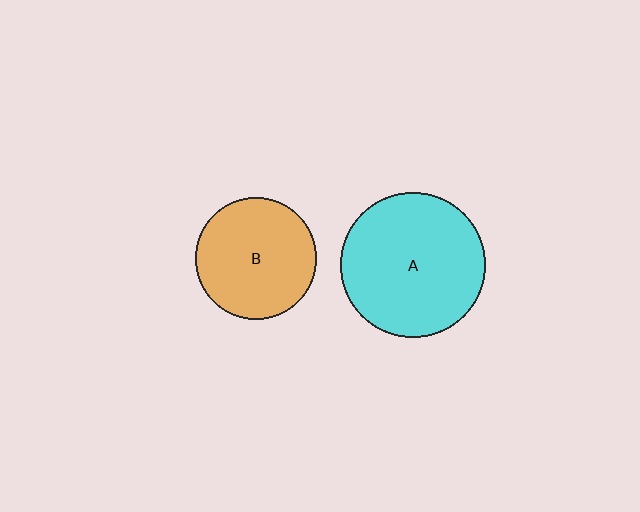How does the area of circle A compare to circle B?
Approximately 1.4 times.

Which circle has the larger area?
Circle A (cyan).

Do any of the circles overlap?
No, none of the circles overlap.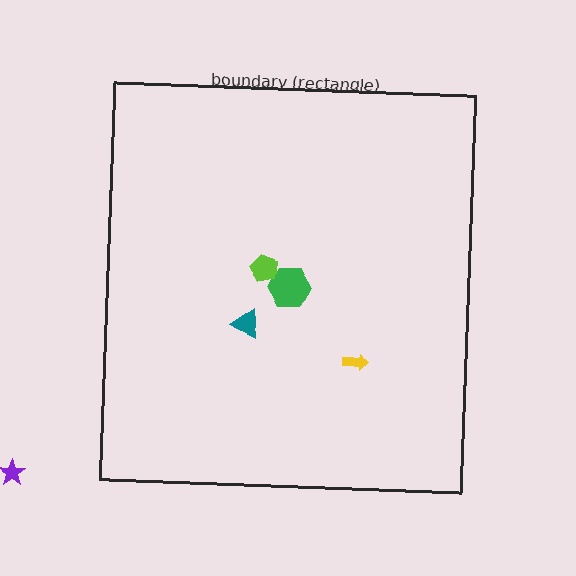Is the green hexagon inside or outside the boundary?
Inside.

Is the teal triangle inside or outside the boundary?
Inside.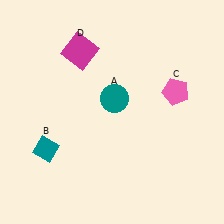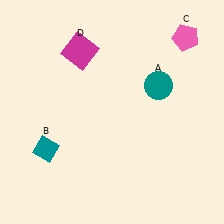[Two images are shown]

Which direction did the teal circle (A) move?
The teal circle (A) moved right.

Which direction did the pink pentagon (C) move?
The pink pentagon (C) moved up.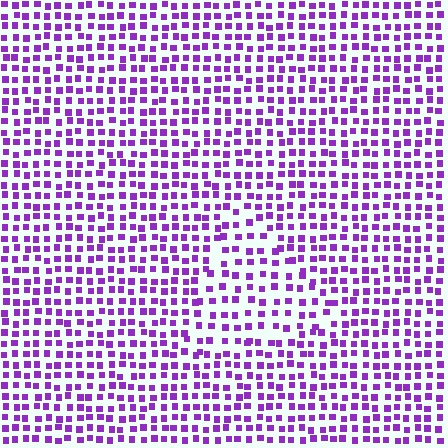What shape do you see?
I see a triangle.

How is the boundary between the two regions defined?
The boundary is defined by a change in element density (approximately 1.5x ratio). All elements are the same color, size, and shape.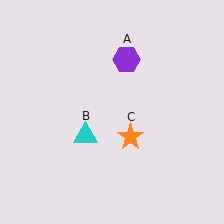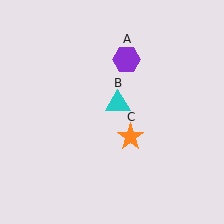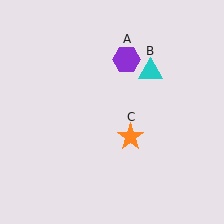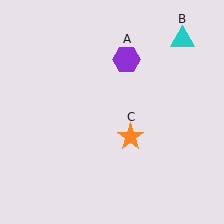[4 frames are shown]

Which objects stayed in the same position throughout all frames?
Purple hexagon (object A) and orange star (object C) remained stationary.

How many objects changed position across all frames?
1 object changed position: cyan triangle (object B).